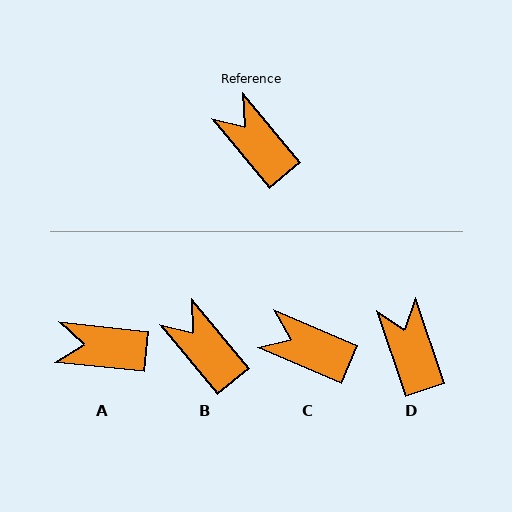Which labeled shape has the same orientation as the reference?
B.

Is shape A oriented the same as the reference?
No, it is off by about 44 degrees.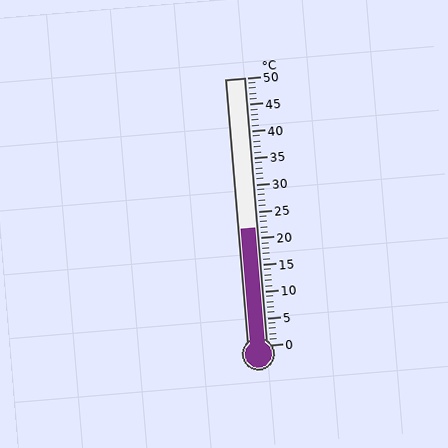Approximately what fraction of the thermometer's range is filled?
The thermometer is filled to approximately 45% of its range.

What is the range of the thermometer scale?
The thermometer scale ranges from 0°C to 50°C.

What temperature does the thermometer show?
The thermometer shows approximately 22°C.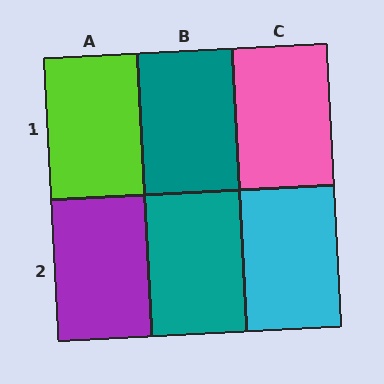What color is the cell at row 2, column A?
Purple.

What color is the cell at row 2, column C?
Cyan.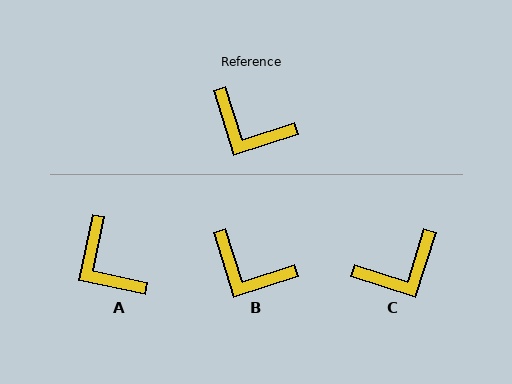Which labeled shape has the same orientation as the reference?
B.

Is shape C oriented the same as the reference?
No, it is off by about 55 degrees.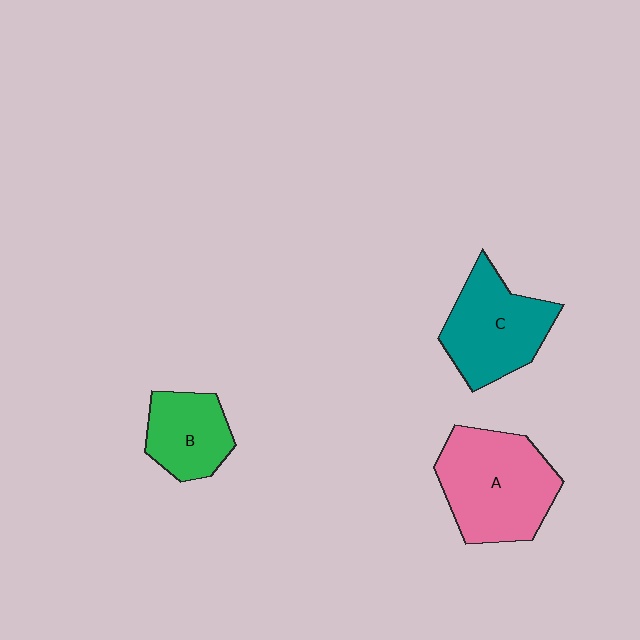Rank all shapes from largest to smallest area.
From largest to smallest: A (pink), C (teal), B (green).